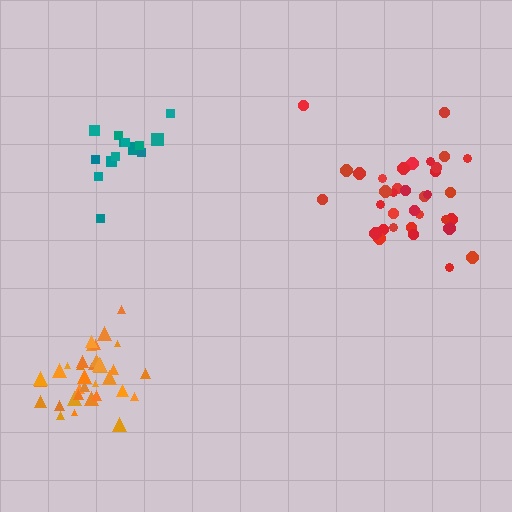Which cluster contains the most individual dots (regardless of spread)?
Red (35).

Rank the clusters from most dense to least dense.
orange, red, teal.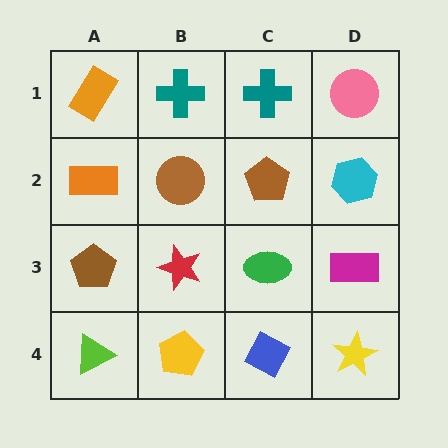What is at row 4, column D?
A yellow star.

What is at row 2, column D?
A cyan hexagon.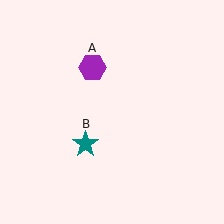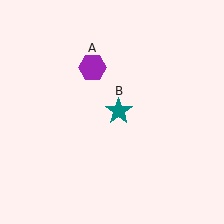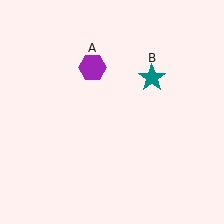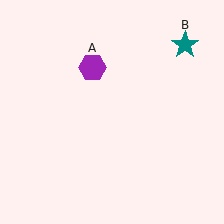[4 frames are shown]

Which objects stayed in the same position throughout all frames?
Purple hexagon (object A) remained stationary.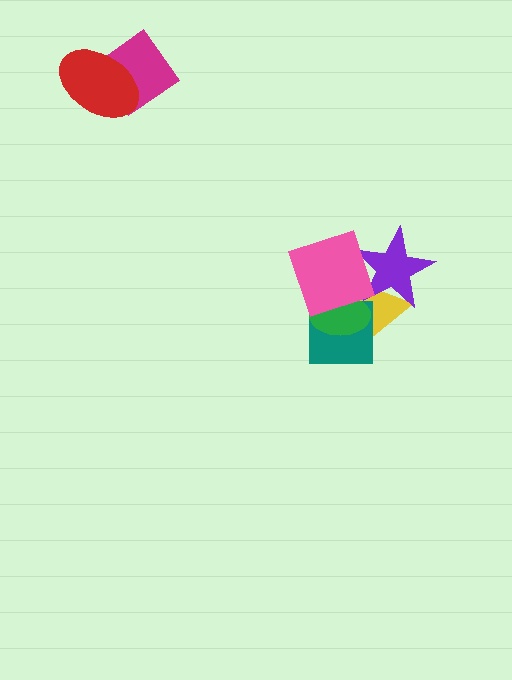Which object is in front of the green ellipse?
The pink diamond is in front of the green ellipse.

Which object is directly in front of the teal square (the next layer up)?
The green ellipse is directly in front of the teal square.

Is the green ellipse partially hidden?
Yes, it is partially covered by another shape.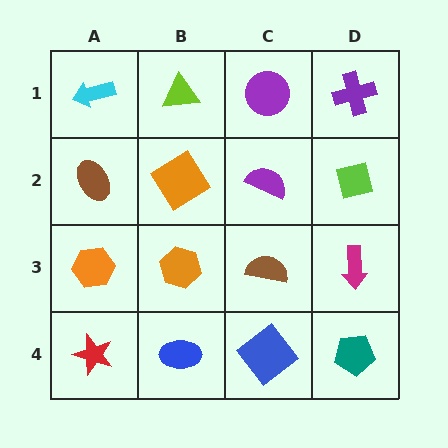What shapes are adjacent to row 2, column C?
A purple circle (row 1, column C), a brown semicircle (row 3, column C), an orange diamond (row 2, column B), a lime square (row 2, column D).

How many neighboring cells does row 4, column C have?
3.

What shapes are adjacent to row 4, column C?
A brown semicircle (row 3, column C), a blue ellipse (row 4, column B), a teal pentagon (row 4, column D).